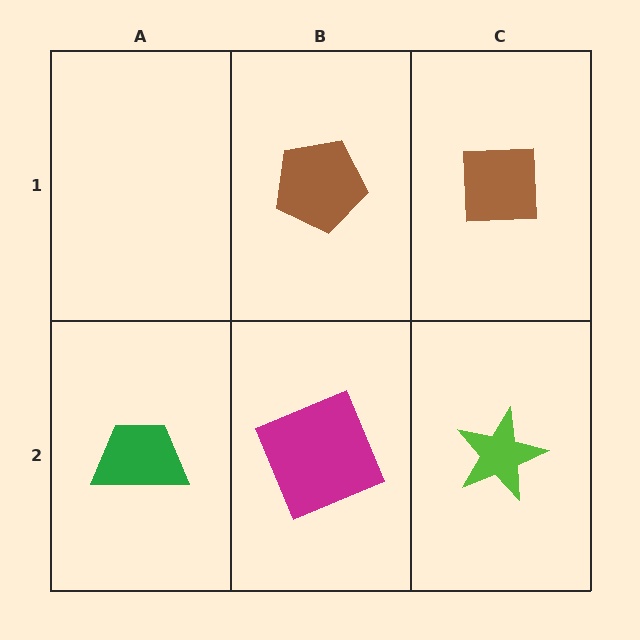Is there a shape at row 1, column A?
No, that cell is empty.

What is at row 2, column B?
A magenta square.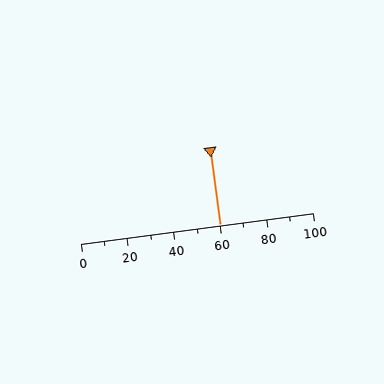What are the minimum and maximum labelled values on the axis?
The axis runs from 0 to 100.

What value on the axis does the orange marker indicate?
The marker indicates approximately 60.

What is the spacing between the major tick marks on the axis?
The major ticks are spaced 20 apart.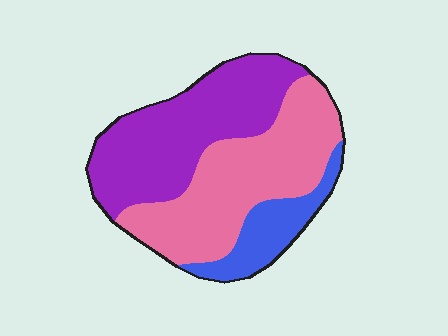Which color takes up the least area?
Blue, at roughly 15%.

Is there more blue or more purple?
Purple.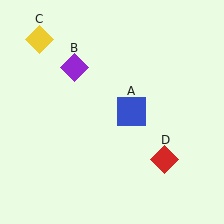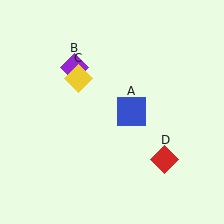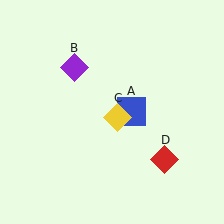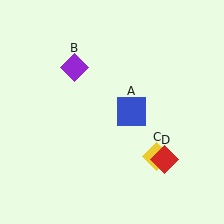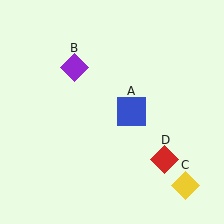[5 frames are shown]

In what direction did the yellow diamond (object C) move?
The yellow diamond (object C) moved down and to the right.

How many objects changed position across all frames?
1 object changed position: yellow diamond (object C).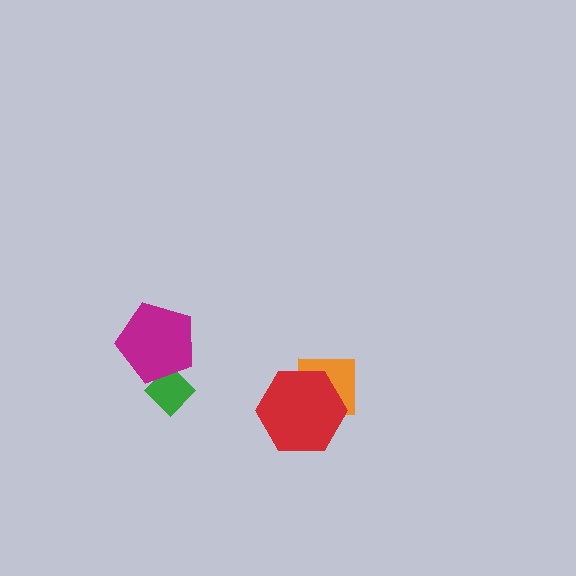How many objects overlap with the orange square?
1 object overlaps with the orange square.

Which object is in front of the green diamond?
The magenta pentagon is in front of the green diamond.